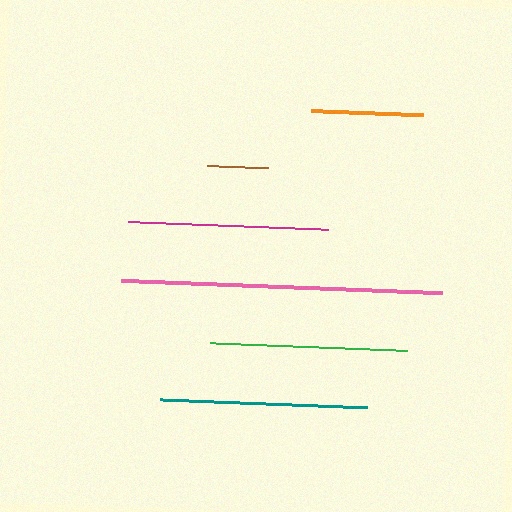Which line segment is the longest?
The pink line is the longest at approximately 321 pixels.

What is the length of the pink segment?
The pink segment is approximately 321 pixels long.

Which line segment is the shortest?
The brown line is the shortest at approximately 61 pixels.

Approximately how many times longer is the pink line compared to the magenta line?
The pink line is approximately 1.6 times the length of the magenta line.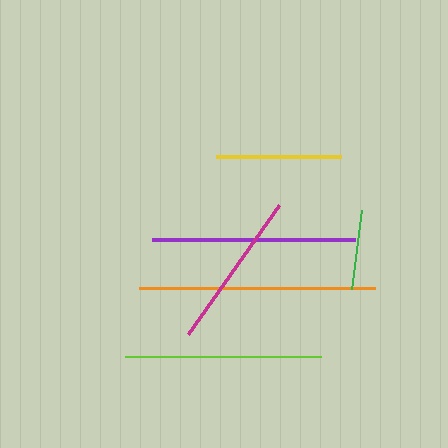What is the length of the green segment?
The green segment is approximately 79 pixels long.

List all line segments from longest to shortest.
From longest to shortest: orange, purple, lime, magenta, yellow, green.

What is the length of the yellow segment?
The yellow segment is approximately 125 pixels long.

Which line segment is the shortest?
The green line is the shortest at approximately 79 pixels.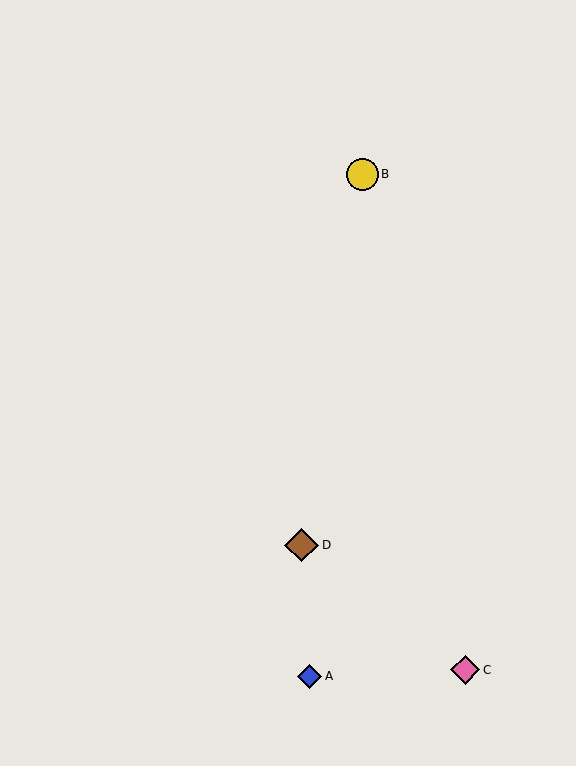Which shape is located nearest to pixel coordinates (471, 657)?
The pink diamond (labeled C) at (465, 670) is nearest to that location.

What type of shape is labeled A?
Shape A is a blue diamond.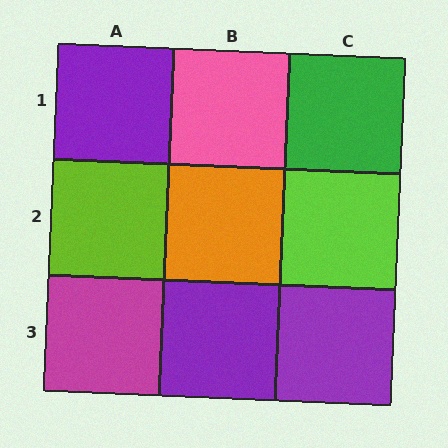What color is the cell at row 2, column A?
Lime.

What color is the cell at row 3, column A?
Magenta.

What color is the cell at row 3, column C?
Purple.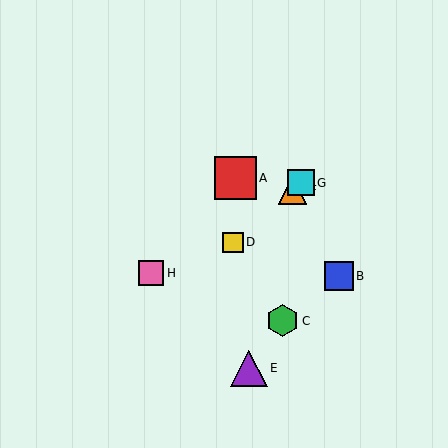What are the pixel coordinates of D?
Object D is at (233, 242).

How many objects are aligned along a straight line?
3 objects (D, F, G) are aligned along a straight line.